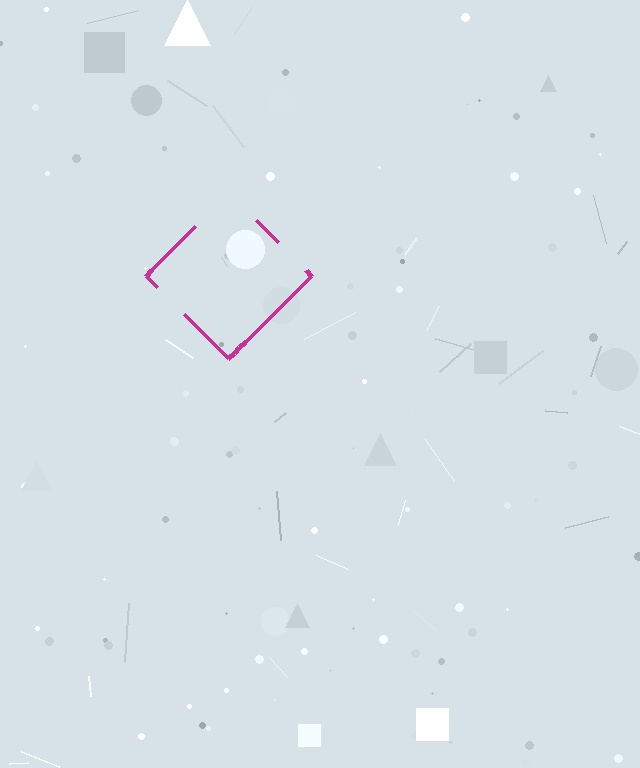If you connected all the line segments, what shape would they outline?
They would outline a diamond.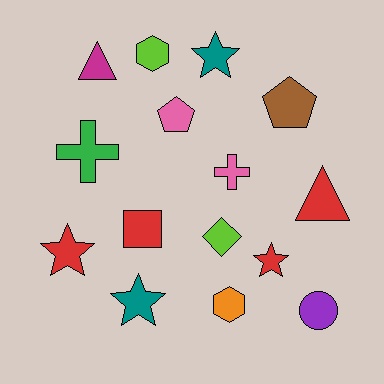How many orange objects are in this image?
There is 1 orange object.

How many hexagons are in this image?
There are 2 hexagons.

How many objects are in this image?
There are 15 objects.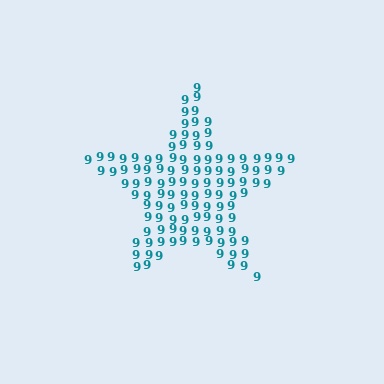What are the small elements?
The small elements are digit 9's.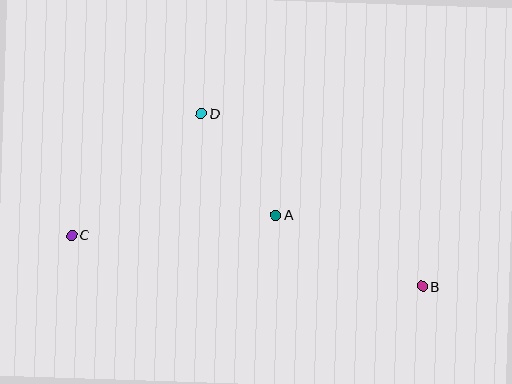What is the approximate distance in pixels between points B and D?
The distance between B and D is approximately 280 pixels.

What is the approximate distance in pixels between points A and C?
The distance between A and C is approximately 205 pixels.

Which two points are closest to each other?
Points A and D are closest to each other.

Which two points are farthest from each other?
Points B and C are farthest from each other.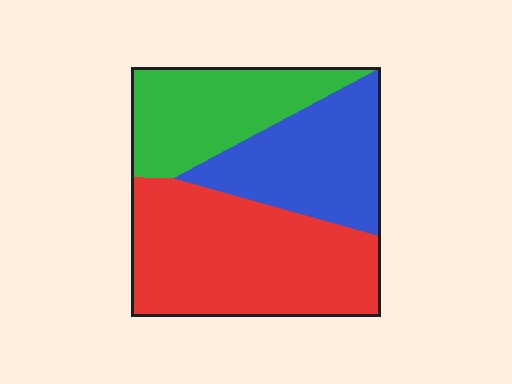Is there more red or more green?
Red.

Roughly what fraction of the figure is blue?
Blue covers 28% of the figure.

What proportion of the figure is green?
Green covers about 25% of the figure.